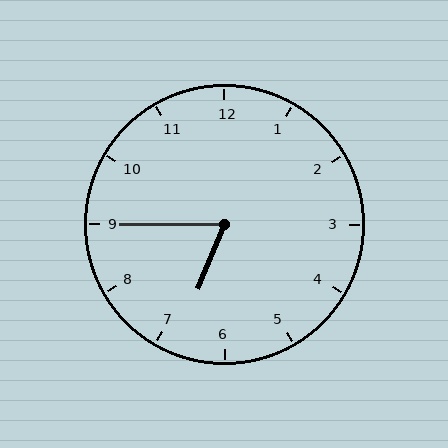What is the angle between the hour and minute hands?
Approximately 68 degrees.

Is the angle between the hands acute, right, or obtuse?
It is acute.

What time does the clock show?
6:45.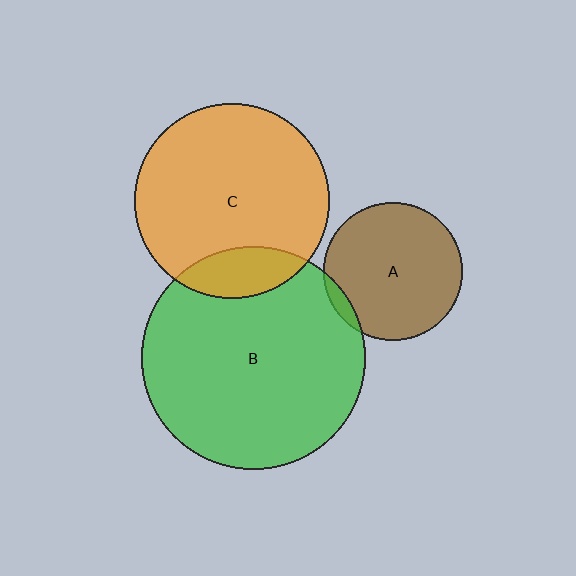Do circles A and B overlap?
Yes.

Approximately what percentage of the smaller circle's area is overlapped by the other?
Approximately 5%.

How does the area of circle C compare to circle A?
Approximately 2.0 times.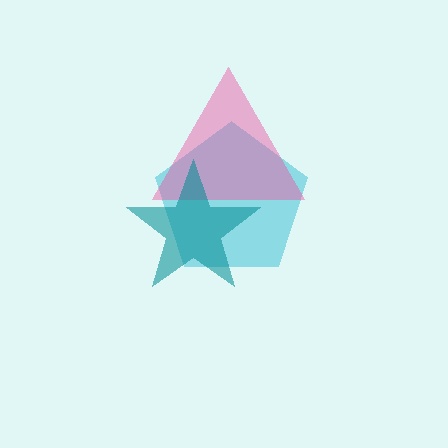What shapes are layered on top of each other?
The layered shapes are: a cyan pentagon, a pink triangle, a teal star.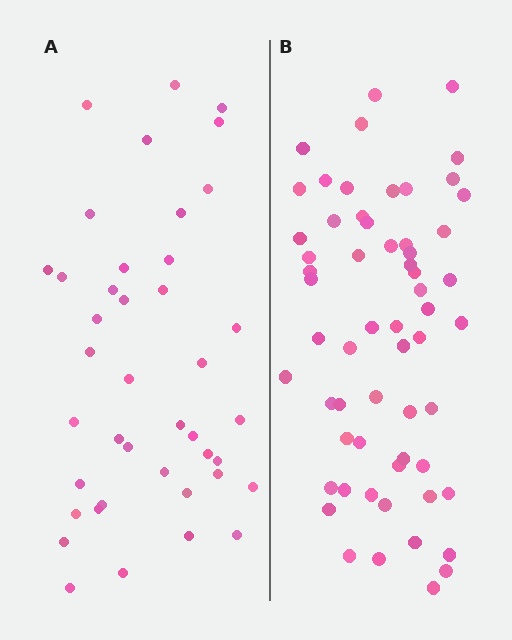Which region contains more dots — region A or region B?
Region B (the right region) has more dots.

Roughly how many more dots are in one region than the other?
Region B has approximately 20 more dots than region A.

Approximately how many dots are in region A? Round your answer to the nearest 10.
About 40 dots. (The exact count is 41, which rounds to 40.)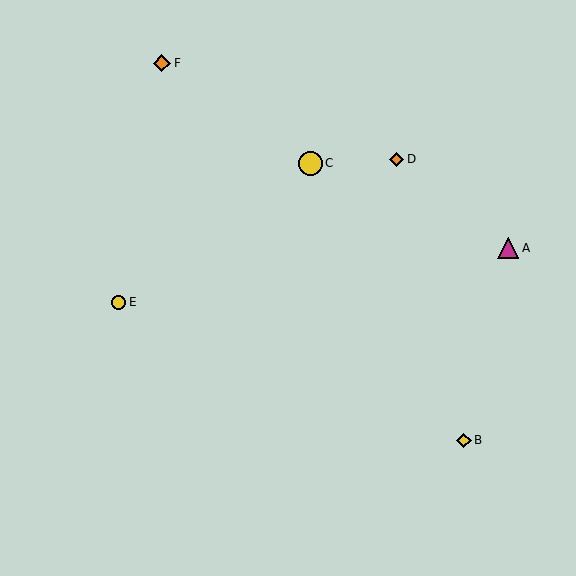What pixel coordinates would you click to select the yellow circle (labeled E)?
Click at (119, 302) to select the yellow circle E.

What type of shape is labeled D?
Shape D is an orange diamond.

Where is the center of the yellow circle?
The center of the yellow circle is at (119, 302).